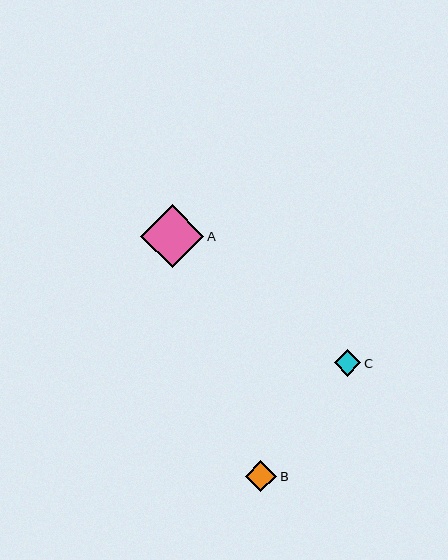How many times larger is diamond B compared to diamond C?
Diamond B is approximately 1.2 times the size of diamond C.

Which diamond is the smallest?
Diamond C is the smallest with a size of approximately 26 pixels.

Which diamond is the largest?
Diamond A is the largest with a size of approximately 63 pixels.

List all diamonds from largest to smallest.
From largest to smallest: A, B, C.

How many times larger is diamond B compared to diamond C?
Diamond B is approximately 1.2 times the size of diamond C.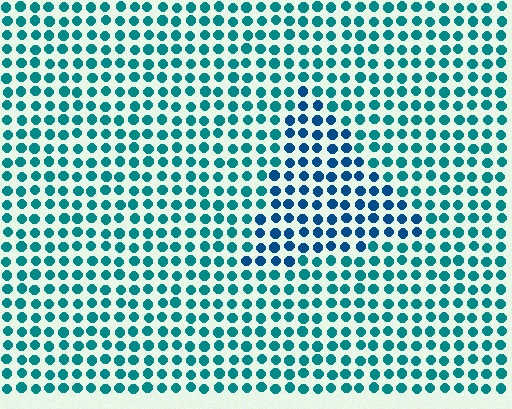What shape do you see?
I see a triangle.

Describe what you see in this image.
The image is filled with small teal elements in a uniform arrangement. A triangle-shaped region is visible where the elements are tinted to a slightly different hue, forming a subtle color boundary.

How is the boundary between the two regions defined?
The boundary is defined purely by a slight shift in hue (about 28 degrees). Spacing, size, and orientation are identical on both sides.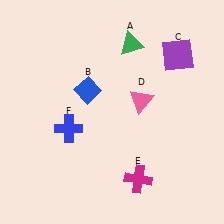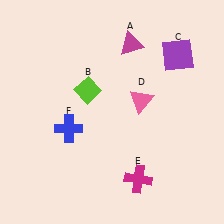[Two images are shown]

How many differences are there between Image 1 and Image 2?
There are 2 differences between the two images.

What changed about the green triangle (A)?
In Image 1, A is green. In Image 2, it changed to magenta.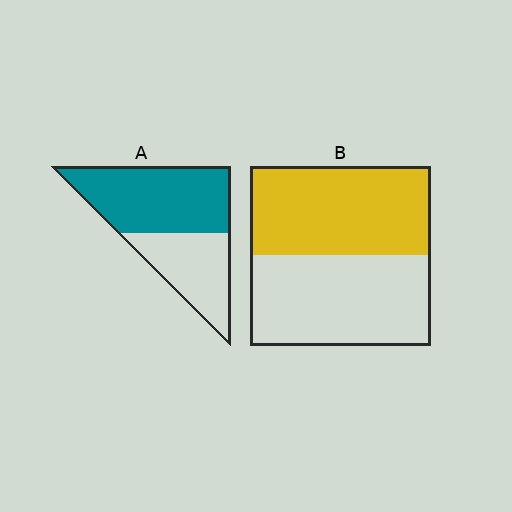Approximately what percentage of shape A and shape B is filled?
A is approximately 60% and B is approximately 50%.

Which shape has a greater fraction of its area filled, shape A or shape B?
Shape A.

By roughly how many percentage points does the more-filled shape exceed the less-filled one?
By roughly 10 percentage points (A over B).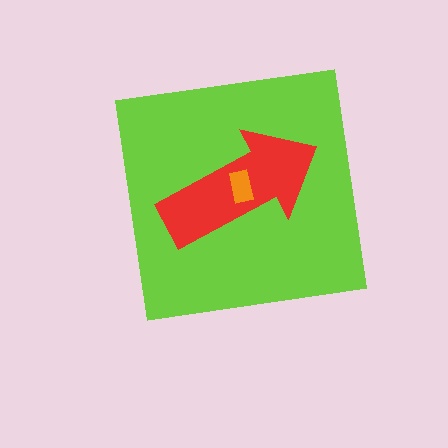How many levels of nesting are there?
3.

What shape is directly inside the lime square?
The red arrow.